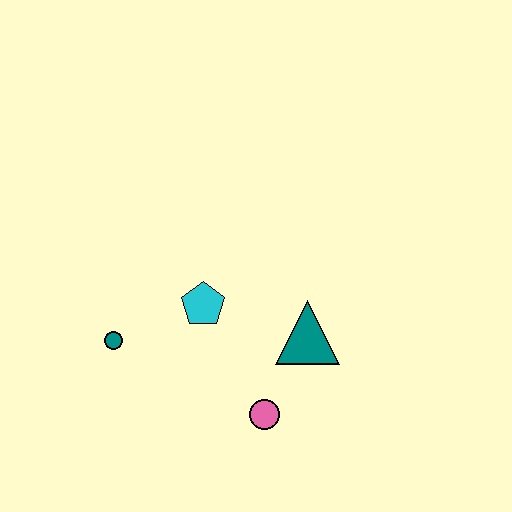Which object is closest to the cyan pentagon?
The teal circle is closest to the cyan pentagon.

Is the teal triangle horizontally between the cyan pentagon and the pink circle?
No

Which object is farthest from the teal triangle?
The teal circle is farthest from the teal triangle.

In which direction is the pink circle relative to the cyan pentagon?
The pink circle is below the cyan pentagon.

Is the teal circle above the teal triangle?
No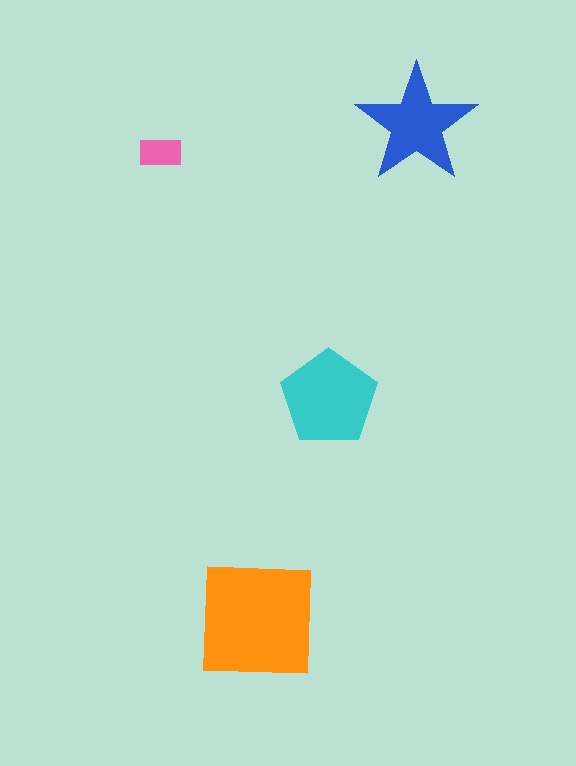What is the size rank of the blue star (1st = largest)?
3rd.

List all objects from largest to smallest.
The orange square, the cyan pentagon, the blue star, the pink rectangle.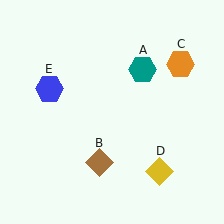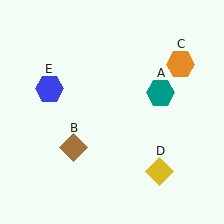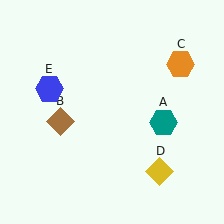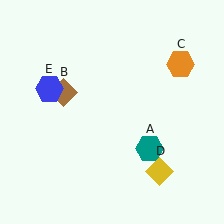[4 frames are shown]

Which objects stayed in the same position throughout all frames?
Orange hexagon (object C) and yellow diamond (object D) and blue hexagon (object E) remained stationary.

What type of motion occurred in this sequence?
The teal hexagon (object A), brown diamond (object B) rotated clockwise around the center of the scene.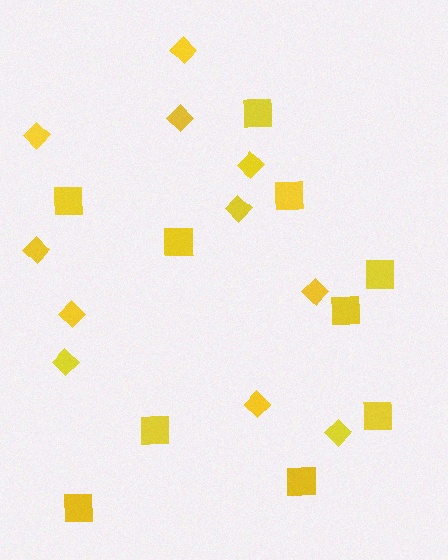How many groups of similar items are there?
There are 2 groups: one group of diamonds (11) and one group of squares (10).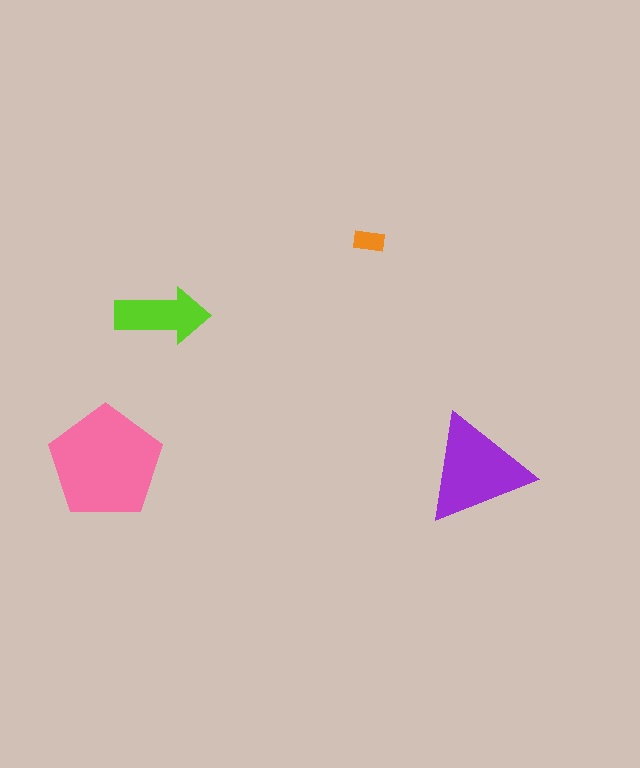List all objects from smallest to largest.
The orange rectangle, the lime arrow, the purple triangle, the pink pentagon.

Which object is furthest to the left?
The pink pentagon is leftmost.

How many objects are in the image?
There are 4 objects in the image.